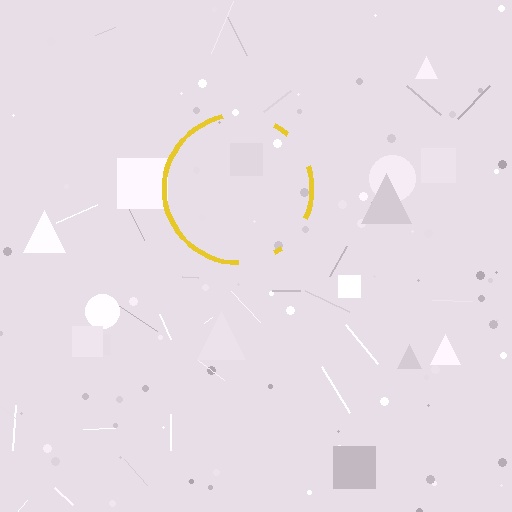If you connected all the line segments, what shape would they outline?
They would outline a circle.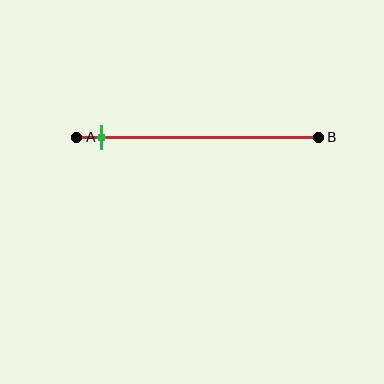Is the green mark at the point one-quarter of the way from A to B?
No, the mark is at about 10% from A, not at the 25% one-quarter point.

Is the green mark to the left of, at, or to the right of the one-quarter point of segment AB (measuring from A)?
The green mark is to the left of the one-quarter point of segment AB.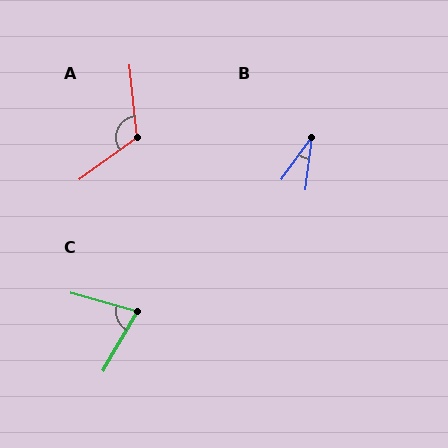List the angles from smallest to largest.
B (29°), C (76°), A (120°).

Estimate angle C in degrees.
Approximately 76 degrees.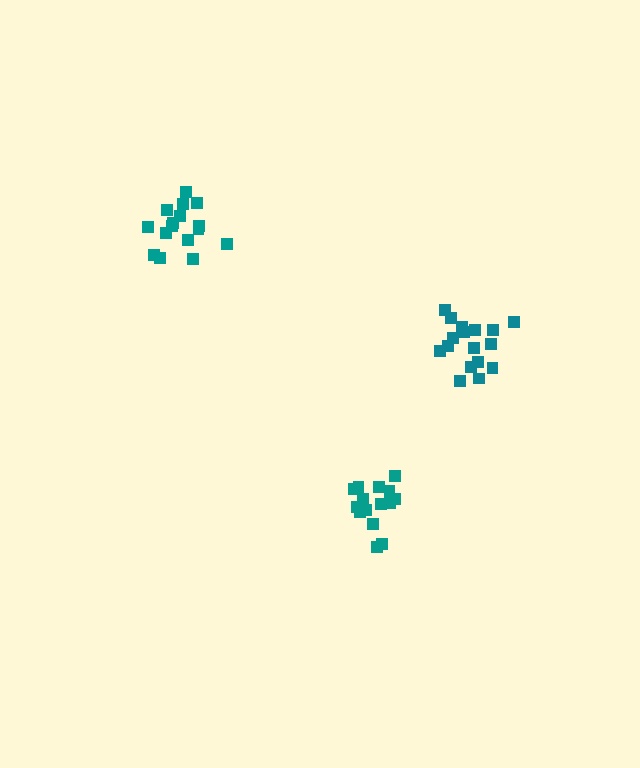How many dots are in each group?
Group 1: 16 dots, Group 2: 17 dots, Group 3: 15 dots (48 total).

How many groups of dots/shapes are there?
There are 3 groups.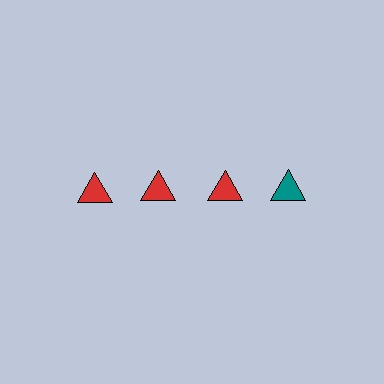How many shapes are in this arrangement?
There are 4 shapes arranged in a grid pattern.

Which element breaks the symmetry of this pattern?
The teal triangle in the top row, second from right column breaks the symmetry. All other shapes are red triangles.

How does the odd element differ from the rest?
It has a different color: teal instead of red.